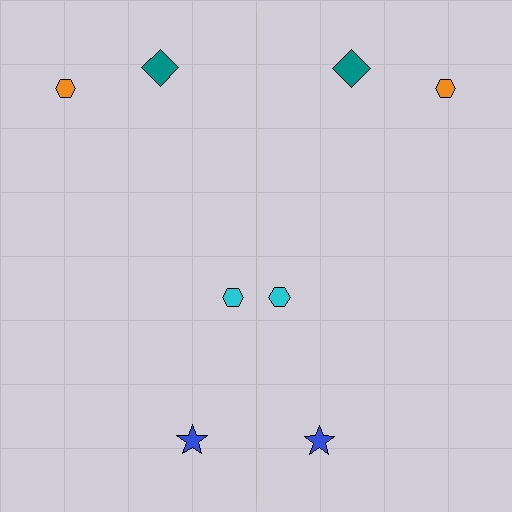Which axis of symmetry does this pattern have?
The pattern has a vertical axis of symmetry running through the center of the image.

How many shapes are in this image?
There are 8 shapes in this image.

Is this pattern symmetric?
Yes, this pattern has bilateral (reflection) symmetry.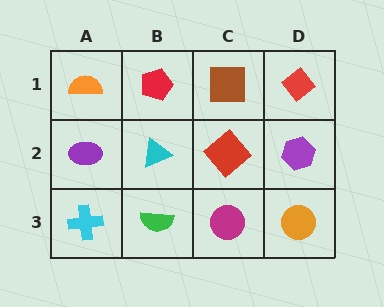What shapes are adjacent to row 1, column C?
A red diamond (row 2, column C), a red pentagon (row 1, column B), a red diamond (row 1, column D).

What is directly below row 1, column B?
A cyan triangle.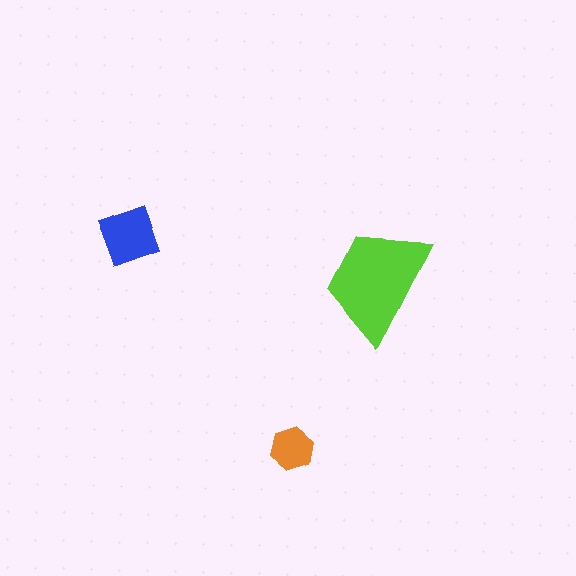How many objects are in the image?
There are 3 objects in the image.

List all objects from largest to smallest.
The lime trapezoid, the blue square, the orange hexagon.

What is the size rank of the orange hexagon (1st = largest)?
3rd.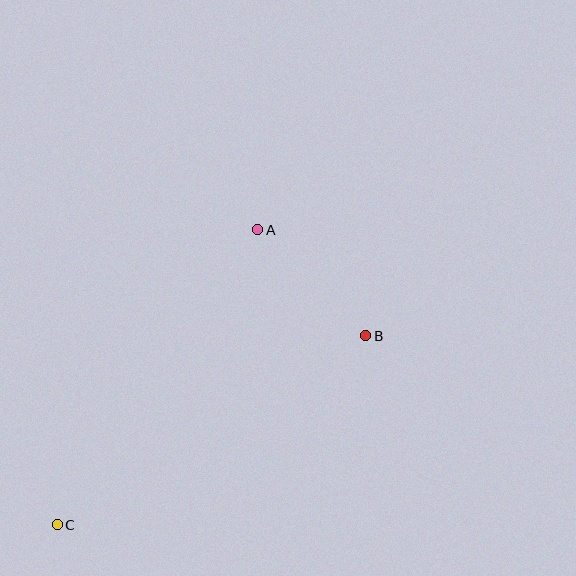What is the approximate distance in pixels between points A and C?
The distance between A and C is approximately 356 pixels.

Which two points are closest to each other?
Points A and B are closest to each other.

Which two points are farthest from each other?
Points B and C are farthest from each other.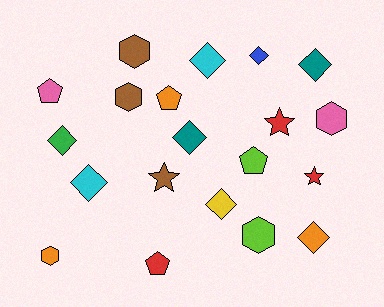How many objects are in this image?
There are 20 objects.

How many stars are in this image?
There are 3 stars.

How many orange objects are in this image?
There are 3 orange objects.